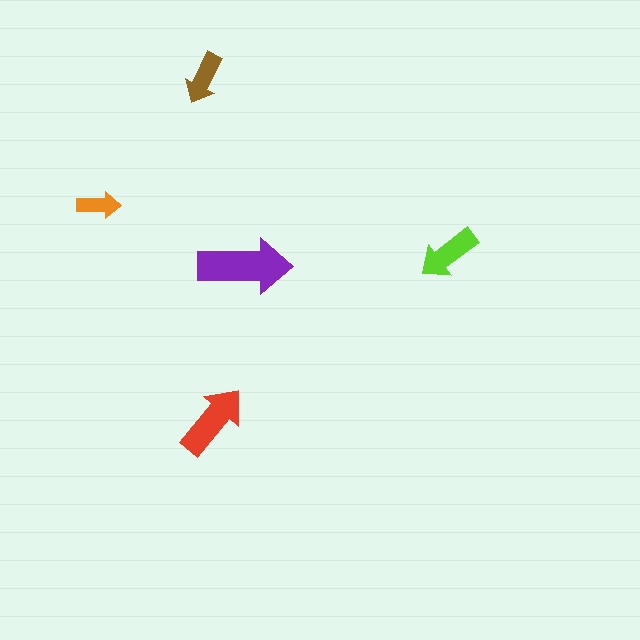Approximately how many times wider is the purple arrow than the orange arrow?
About 2 times wider.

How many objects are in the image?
There are 5 objects in the image.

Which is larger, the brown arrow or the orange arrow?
The brown one.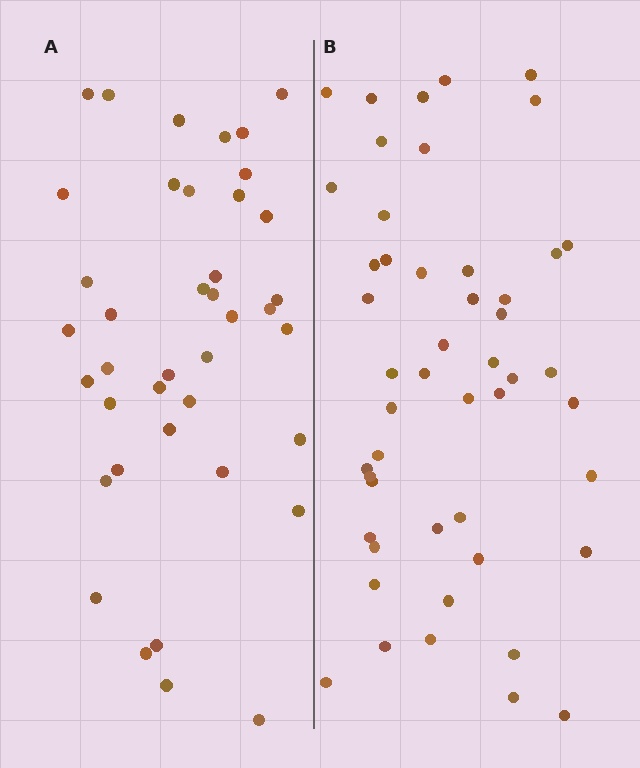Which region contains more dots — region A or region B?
Region B (the right region) has more dots.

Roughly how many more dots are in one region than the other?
Region B has roughly 8 or so more dots than region A.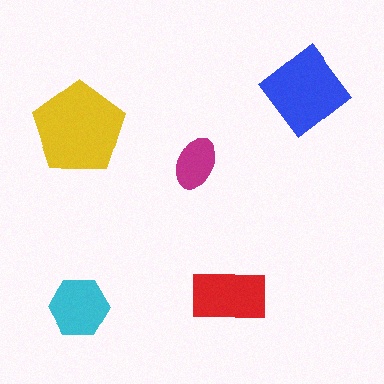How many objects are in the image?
There are 5 objects in the image.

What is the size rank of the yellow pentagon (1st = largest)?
1st.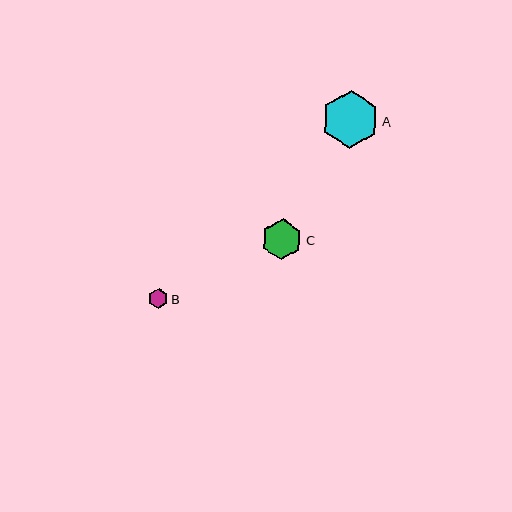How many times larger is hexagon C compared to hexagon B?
Hexagon C is approximately 2.1 times the size of hexagon B.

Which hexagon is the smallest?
Hexagon B is the smallest with a size of approximately 20 pixels.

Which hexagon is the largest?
Hexagon A is the largest with a size of approximately 58 pixels.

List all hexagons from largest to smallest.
From largest to smallest: A, C, B.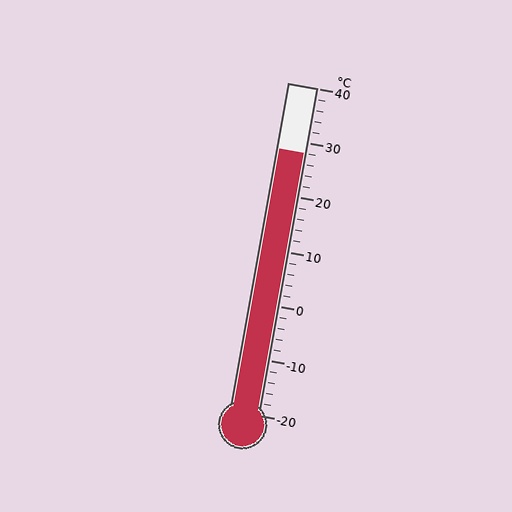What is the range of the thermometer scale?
The thermometer scale ranges from -20°C to 40°C.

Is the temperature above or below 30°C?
The temperature is below 30°C.